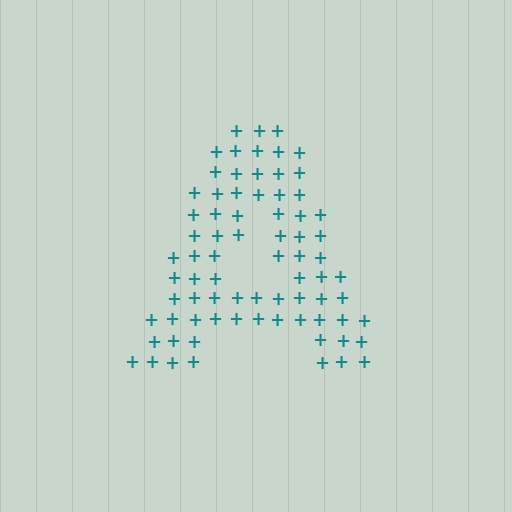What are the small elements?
The small elements are plus signs.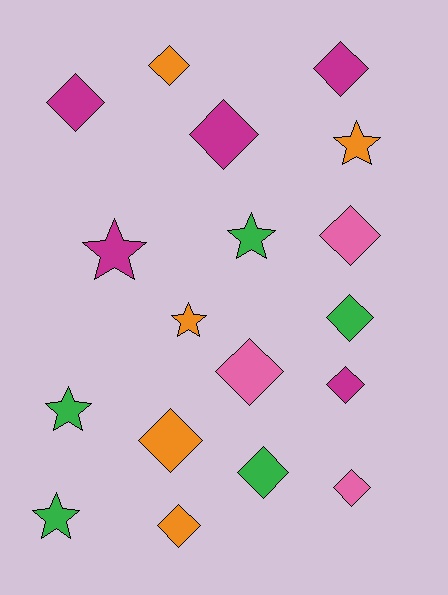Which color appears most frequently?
Magenta, with 5 objects.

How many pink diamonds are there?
There are 3 pink diamonds.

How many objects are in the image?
There are 18 objects.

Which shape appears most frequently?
Diamond, with 12 objects.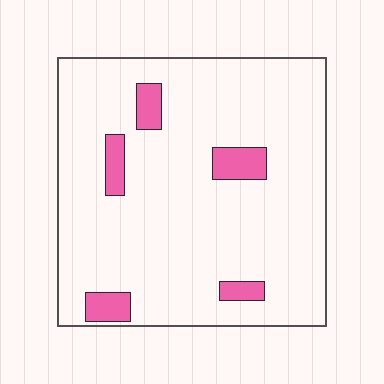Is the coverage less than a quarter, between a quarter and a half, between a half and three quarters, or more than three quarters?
Less than a quarter.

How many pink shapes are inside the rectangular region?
5.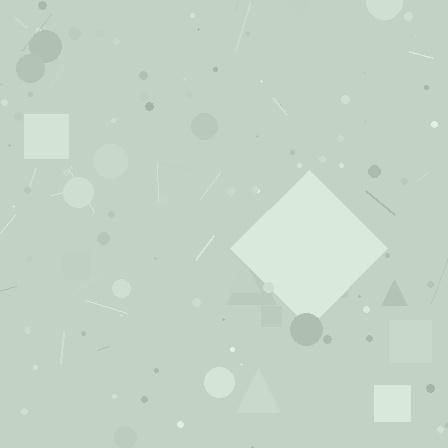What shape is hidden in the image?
A diamond is hidden in the image.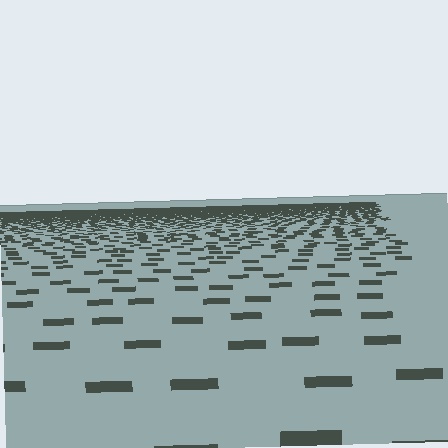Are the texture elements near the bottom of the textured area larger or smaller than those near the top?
Larger. Near the bottom, elements are closer to the viewer and appear at a bigger on-screen size.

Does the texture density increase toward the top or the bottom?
Density increases toward the top.